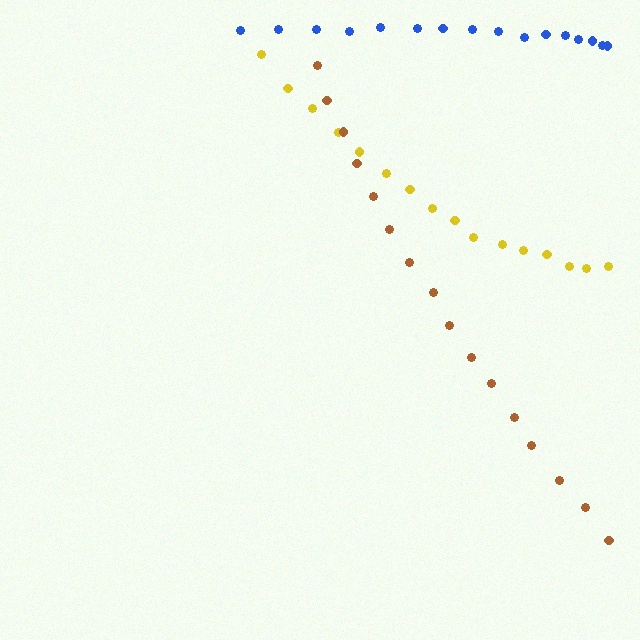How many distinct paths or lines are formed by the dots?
There are 3 distinct paths.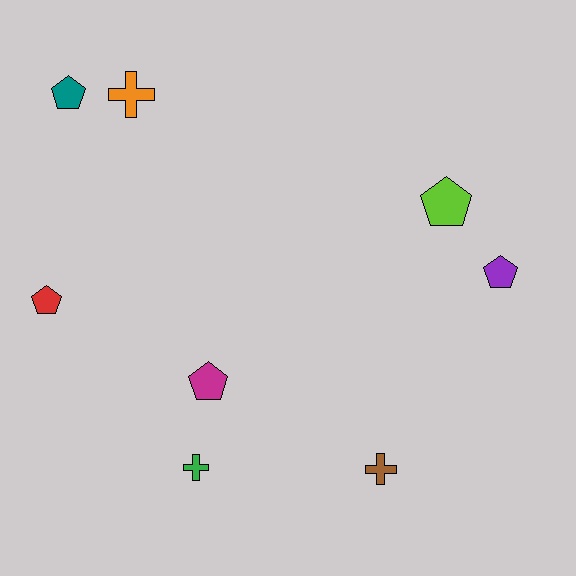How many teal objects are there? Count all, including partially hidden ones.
There is 1 teal object.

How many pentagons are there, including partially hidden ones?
There are 5 pentagons.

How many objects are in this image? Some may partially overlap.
There are 8 objects.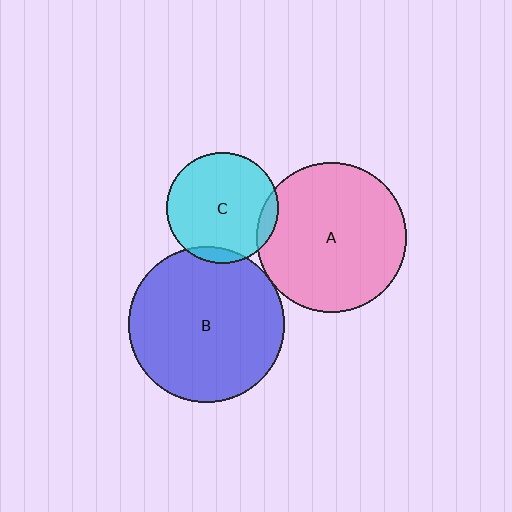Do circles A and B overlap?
Yes.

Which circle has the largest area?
Circle B (blue).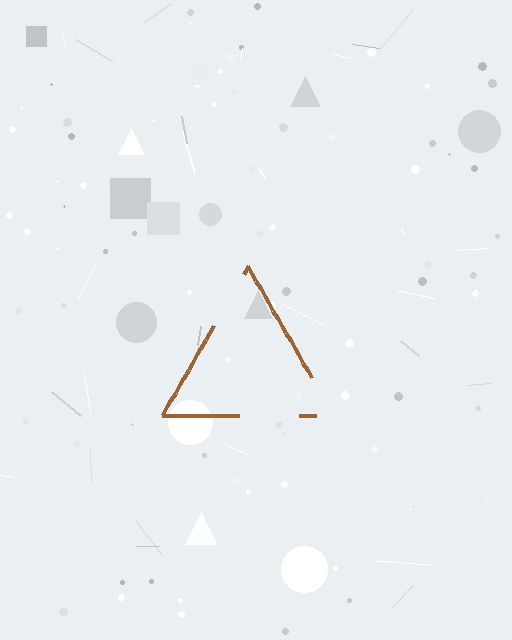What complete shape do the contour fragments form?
The contour fragments form a triangle.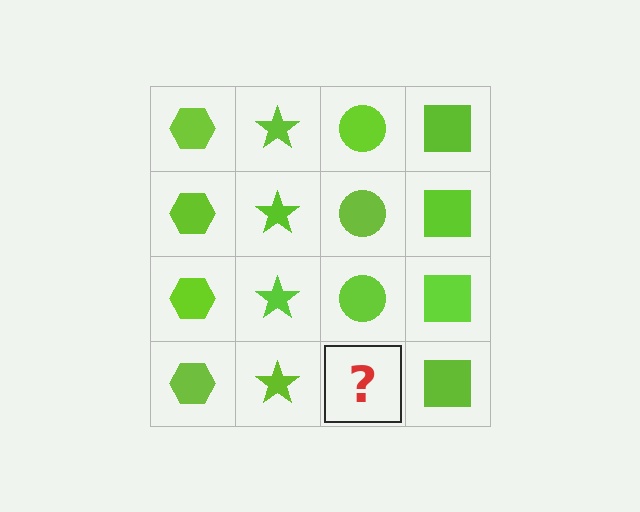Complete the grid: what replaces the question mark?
The question mark should be replaced with a lime circle.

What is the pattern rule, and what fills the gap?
The rule is that each column has a consistent shape. The gap should be filled with a lime circle.